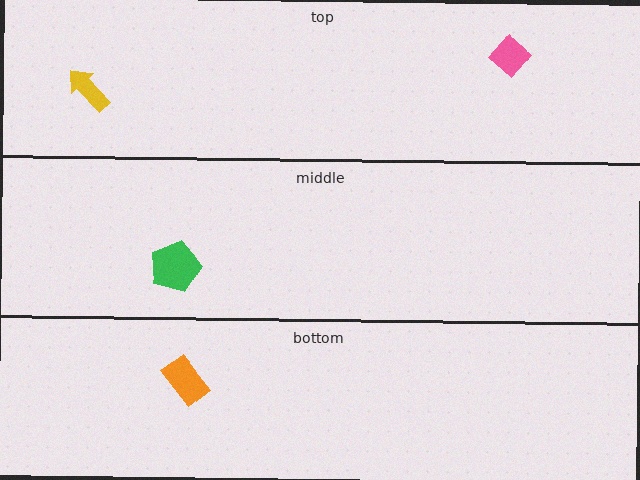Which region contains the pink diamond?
The top region.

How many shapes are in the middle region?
1.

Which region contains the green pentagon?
The middle region.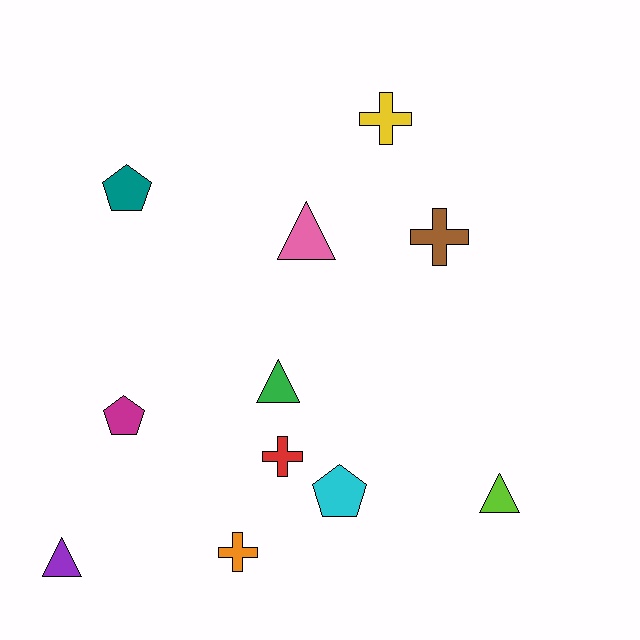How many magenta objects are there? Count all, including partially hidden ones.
There is 1 magenta object.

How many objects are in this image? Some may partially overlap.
There are 11 objects.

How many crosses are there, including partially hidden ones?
There are 4 crosses.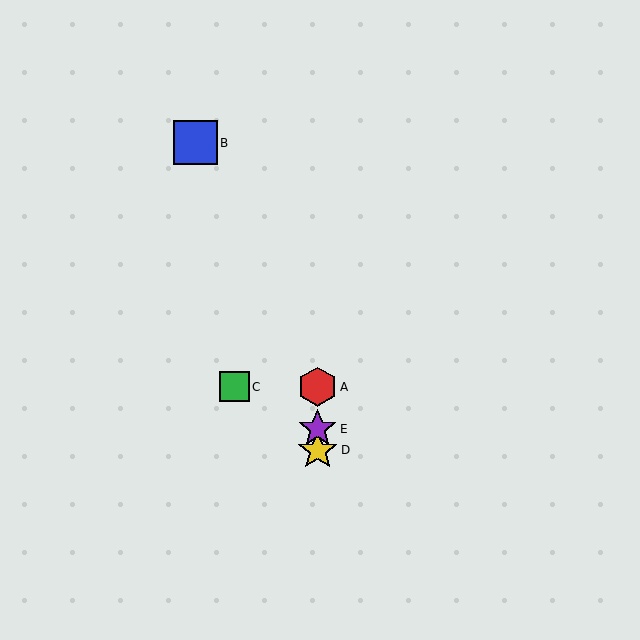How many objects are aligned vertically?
3 objects (A, D, E) are aligned vertically.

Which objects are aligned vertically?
Objects A, D, E are aligned vertically.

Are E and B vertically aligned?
No, E is at x≈318 and B is at x≈195.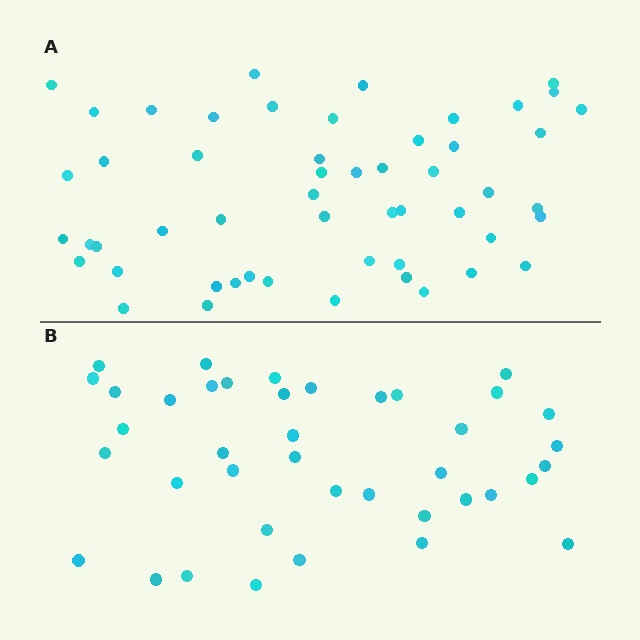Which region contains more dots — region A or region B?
Region A (the top region) has more dots.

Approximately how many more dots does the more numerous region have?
Region A has approximately 15 more dots than region B.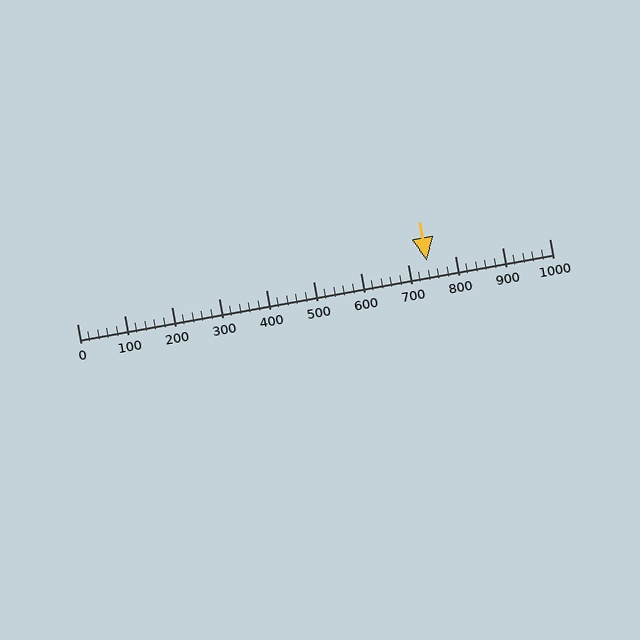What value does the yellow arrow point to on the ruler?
The yellow arrow points to approximately 740.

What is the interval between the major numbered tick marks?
The major tick marks are spaced 100 units apart.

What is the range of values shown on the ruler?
The ruler shows values from 0 to 1000.